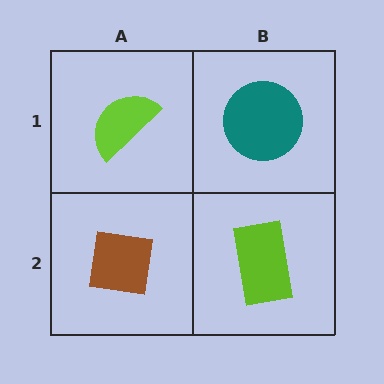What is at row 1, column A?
A lime semicircle.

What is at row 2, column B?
A lime rectangle.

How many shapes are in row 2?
2 shapes.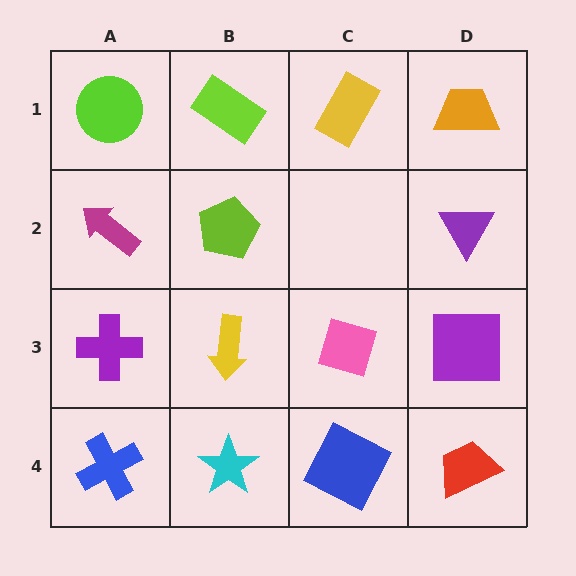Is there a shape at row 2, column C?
No, that cell is empty.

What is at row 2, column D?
A purple triangle.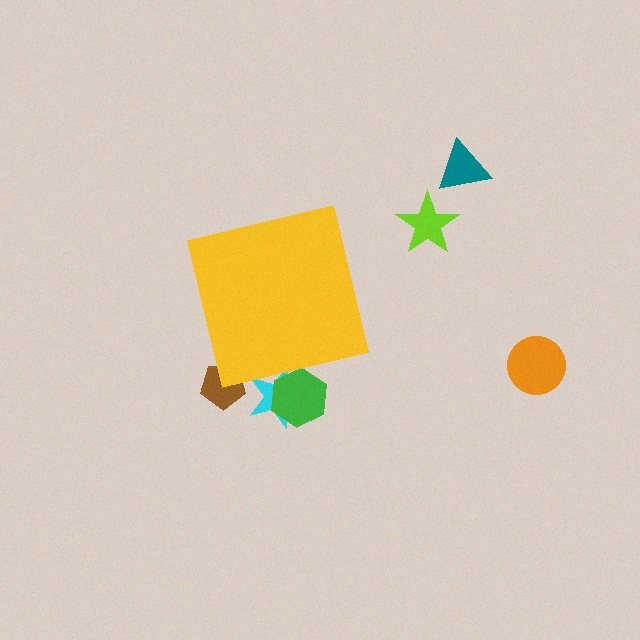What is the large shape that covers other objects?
A yellow square.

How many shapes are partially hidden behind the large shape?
3 shapes are partially hidden.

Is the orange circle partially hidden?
No, the orange circle is fully visible.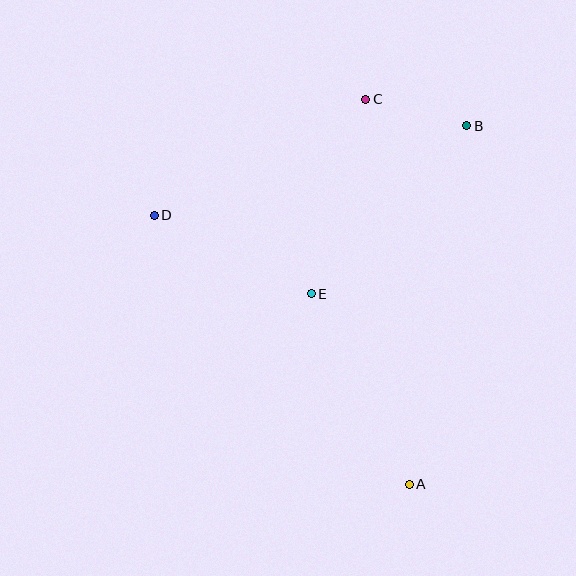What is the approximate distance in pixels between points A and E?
The distance between A and E is approximately 214 pixels.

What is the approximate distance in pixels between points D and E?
The distance between D and E is approximately 175 pixels.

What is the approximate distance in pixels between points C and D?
The distance between C and D is approximately 241 pixels.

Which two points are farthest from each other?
Points A and C are farthest from each other.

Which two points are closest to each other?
Points B and C are closest to each other.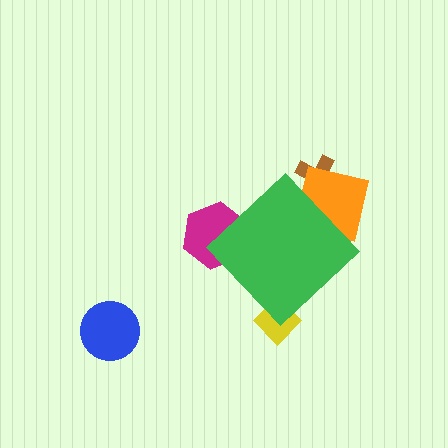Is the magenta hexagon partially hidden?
Yes, the magenta hexagon is partially hidden behind the green diamond.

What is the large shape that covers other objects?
A green diamond.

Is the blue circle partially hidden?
No, the blue circle is fully visible.